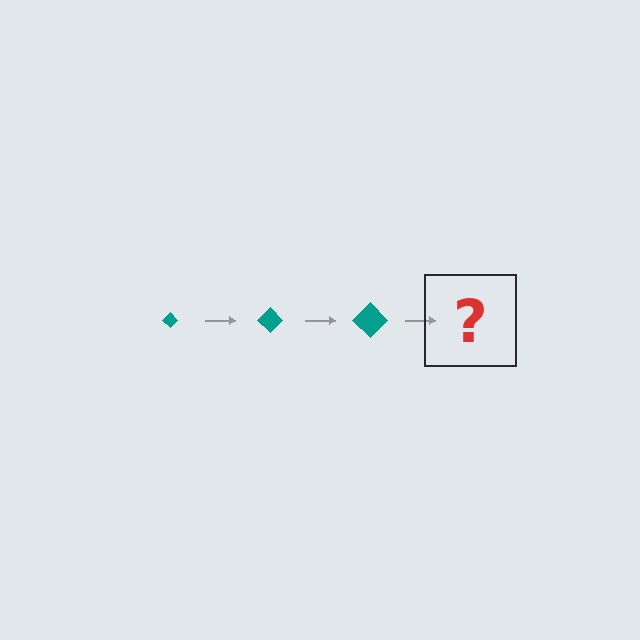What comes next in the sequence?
The next element should be a teal diamond, larger than the previous one.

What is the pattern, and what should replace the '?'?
The pattern is that the diamond gets progressively larger each step. The '?' should be a teal diamond, larger than the previous one.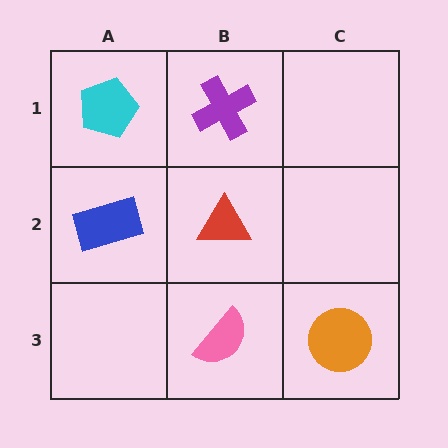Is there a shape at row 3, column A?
No, that cell is empty.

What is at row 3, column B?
A pink semicircle.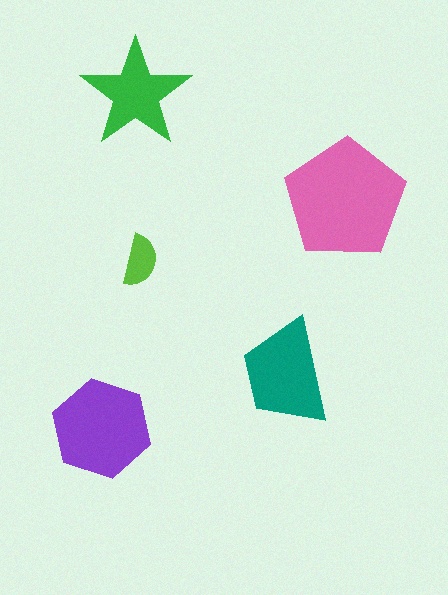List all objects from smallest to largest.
The lime semicircle, the green star, the teal trapezoid, the purple hexagon, the pink pentagon.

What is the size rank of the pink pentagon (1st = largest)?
1st.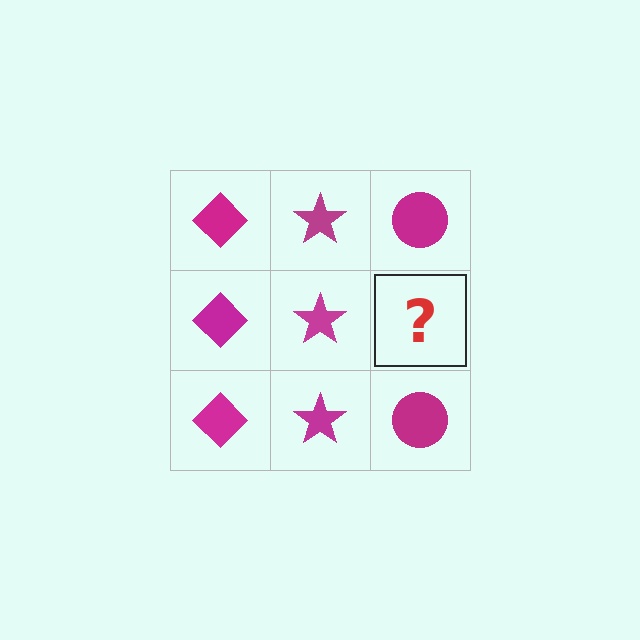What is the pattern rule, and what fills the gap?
The rule is that each column has a consistent shape. The gap should be filled with a magenta circle.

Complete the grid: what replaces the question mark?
The question mark should be replaced with a magenta circle.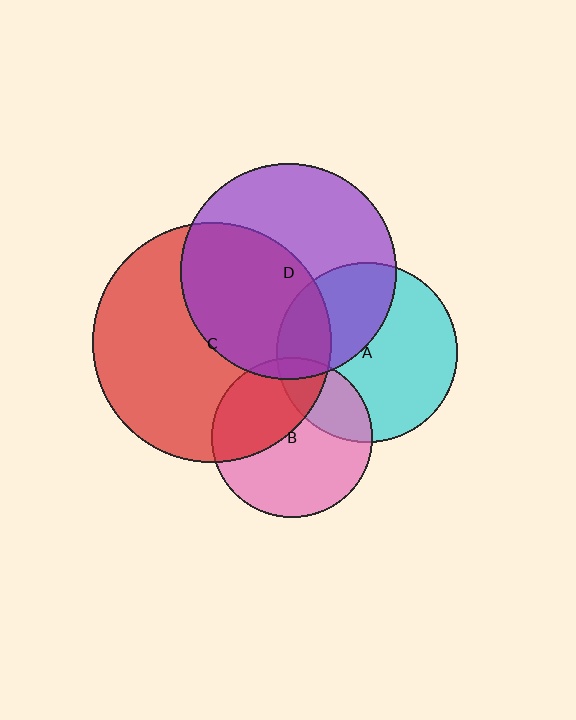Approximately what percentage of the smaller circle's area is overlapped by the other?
Approximately 40%.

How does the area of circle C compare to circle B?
Approximately 2.2 times.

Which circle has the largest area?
Circle C (red).